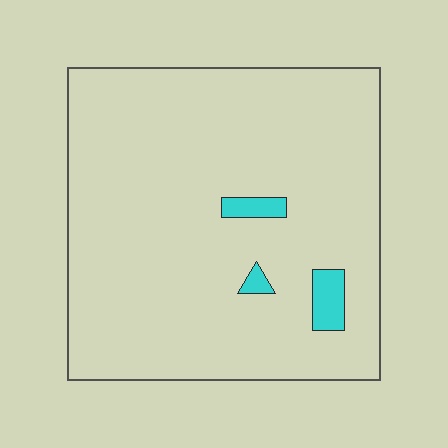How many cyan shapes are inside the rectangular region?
3.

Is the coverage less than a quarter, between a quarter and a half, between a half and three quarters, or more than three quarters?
Less than a quarter.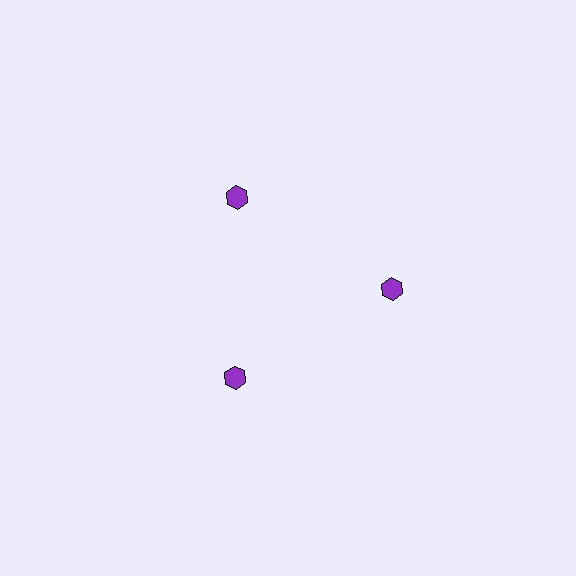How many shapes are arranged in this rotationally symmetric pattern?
There are 3 shapes, arranged in 3 groups of 1.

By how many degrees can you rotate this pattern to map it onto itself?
The pattern maps onto itself every 120 degrees of rotation.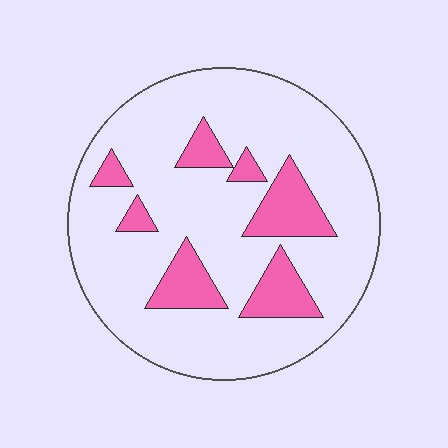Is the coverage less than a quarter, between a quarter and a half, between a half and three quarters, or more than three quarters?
Less than a quarter.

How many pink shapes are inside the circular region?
7.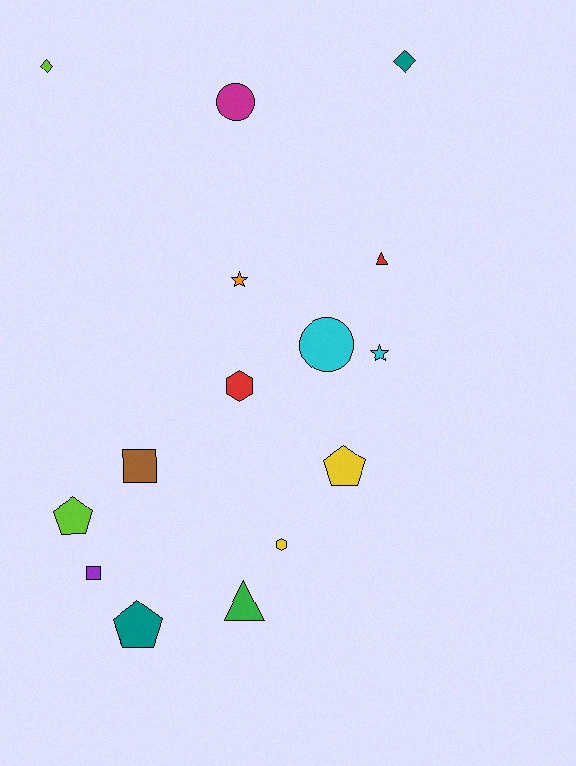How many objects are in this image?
There are 15 objects.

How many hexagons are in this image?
There are 2 hexagons.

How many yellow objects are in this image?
There are 2 yellow objects.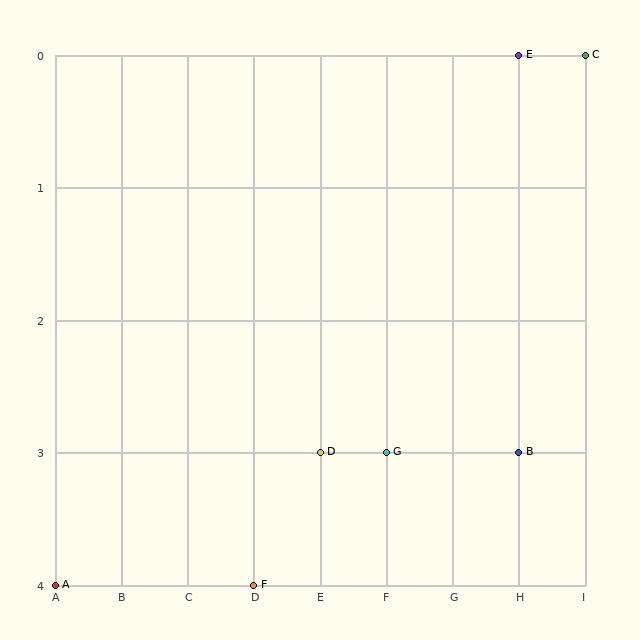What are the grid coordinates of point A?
Point A is at grid coordinates (A, 4).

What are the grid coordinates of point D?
Point D is at grid coordinates (E, 3).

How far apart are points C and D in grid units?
Points C and D are 4 columns and 3 rows apart (about 5.0 grid units diagonally).